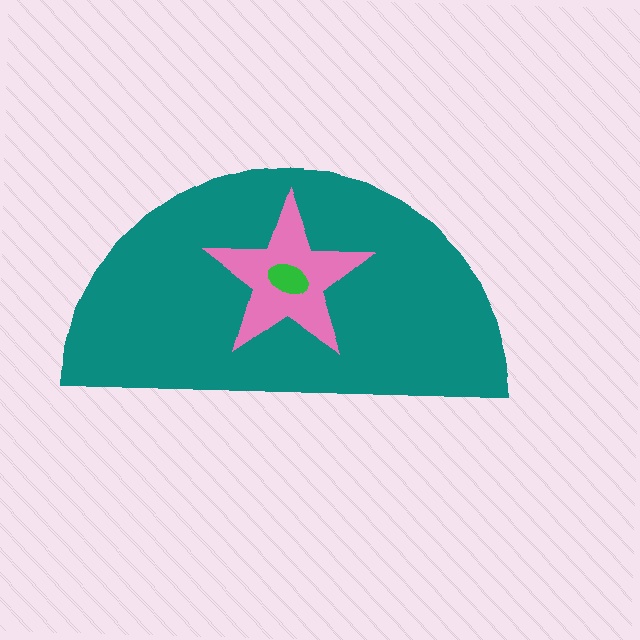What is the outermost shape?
The teal semicircle.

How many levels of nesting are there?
3.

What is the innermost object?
The green ellipse.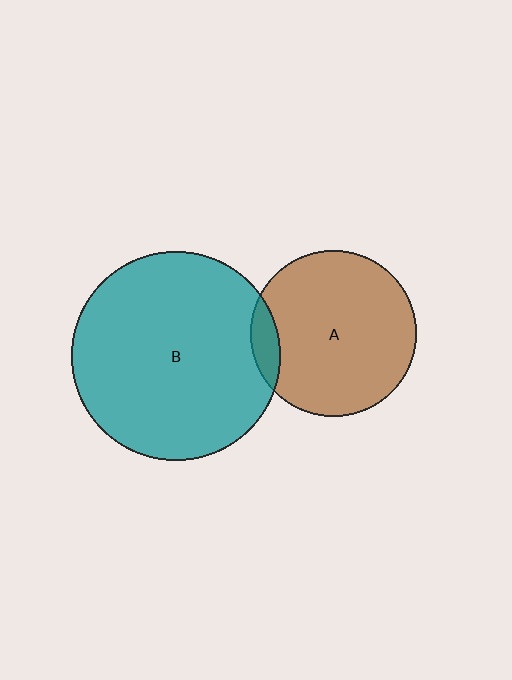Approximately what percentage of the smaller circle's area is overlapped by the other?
Approximately 10%.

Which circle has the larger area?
Circle B (teal).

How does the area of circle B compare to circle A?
Approximately 1.6 times.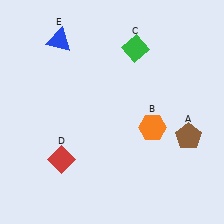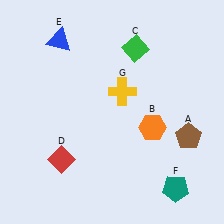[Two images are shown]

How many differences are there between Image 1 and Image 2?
There are 2 differences between the two images.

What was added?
A teal pentagon (F), a yellow cross (G) were added in Image 2.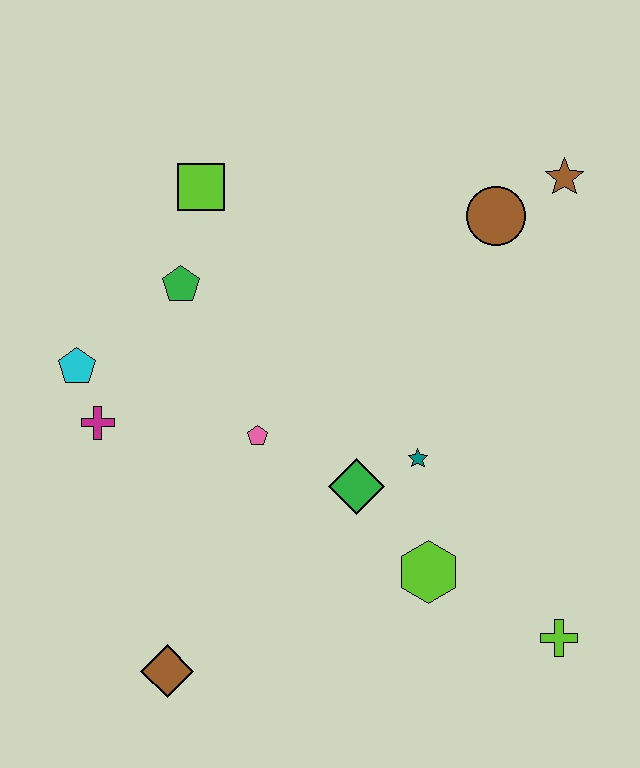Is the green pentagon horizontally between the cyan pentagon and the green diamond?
Yes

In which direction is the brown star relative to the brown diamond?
The brown star is above the brown diamond.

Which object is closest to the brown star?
The brown circle is closest to the brown star.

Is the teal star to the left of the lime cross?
Yes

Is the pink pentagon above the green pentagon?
No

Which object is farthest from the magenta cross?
The brown star is farthest from the magenta cross.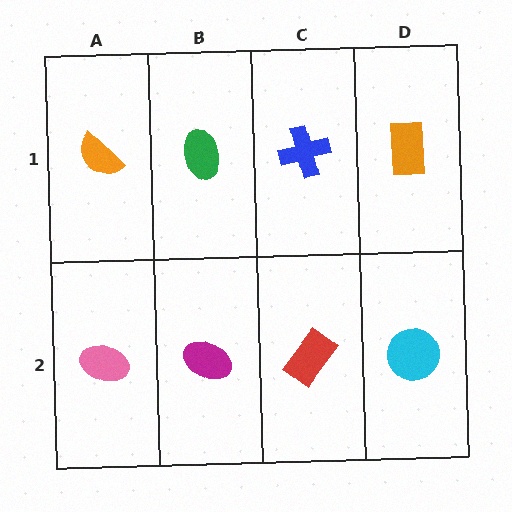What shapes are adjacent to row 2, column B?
A green ellipse (row 1, column B), a pink ellipse (row 2, column A), a red rectangle (row 2, column C).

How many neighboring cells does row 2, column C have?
3.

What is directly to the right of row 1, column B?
A blue cross.